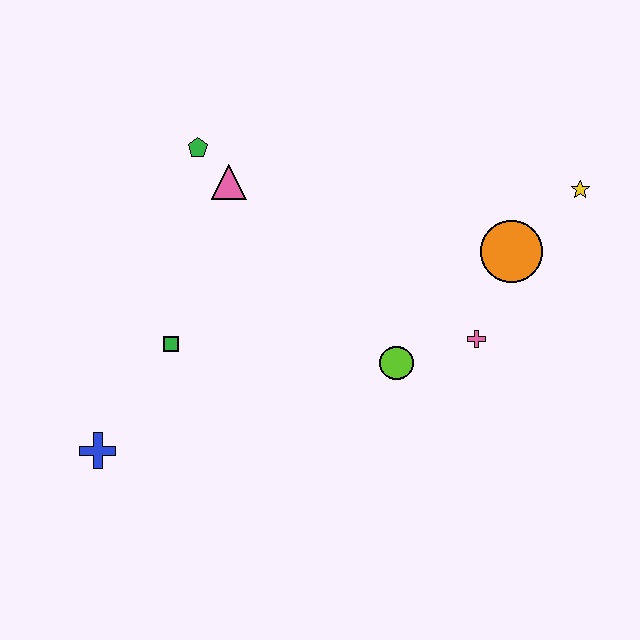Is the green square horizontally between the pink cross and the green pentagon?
No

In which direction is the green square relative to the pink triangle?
The green square is below the pink triangle.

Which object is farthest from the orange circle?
The blue cross is farthest from the orange circle.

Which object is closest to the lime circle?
The pink cross is closest to the lime circle.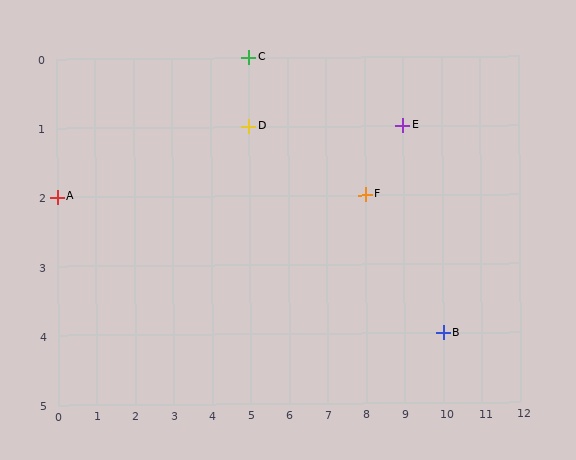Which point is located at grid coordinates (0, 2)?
Point A is at (0, 2).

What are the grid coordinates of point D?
Point D is at grid coordinates (5, 1).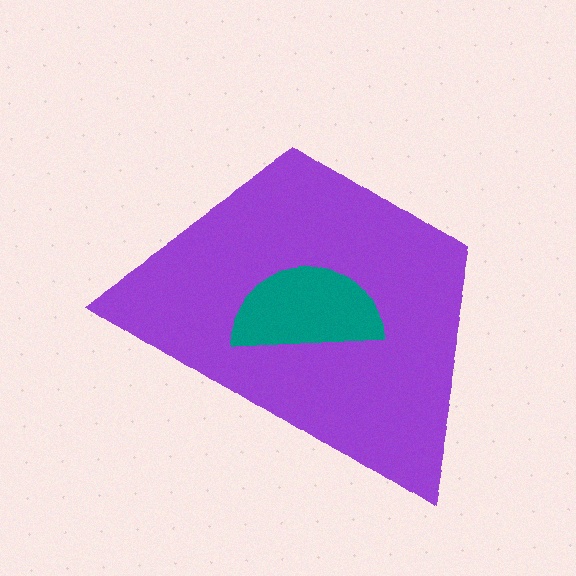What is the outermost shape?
The purple trapezoid.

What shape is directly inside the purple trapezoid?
The teal semicircle.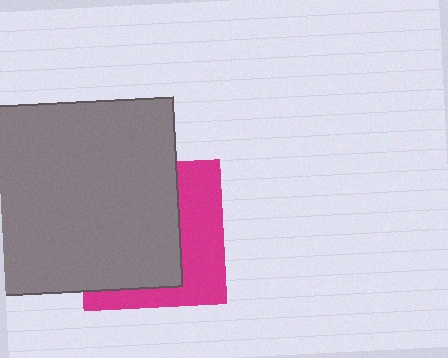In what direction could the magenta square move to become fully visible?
The magenta square could move right. That would shift it out from behind the gray square entirely.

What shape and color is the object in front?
The object in front is a gray square.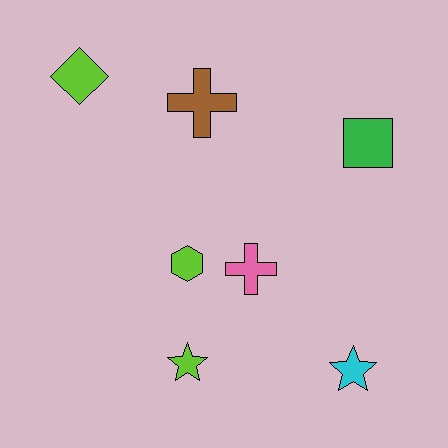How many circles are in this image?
There are no circles.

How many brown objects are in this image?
There is 1 brown object.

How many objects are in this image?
There are 7 objects.